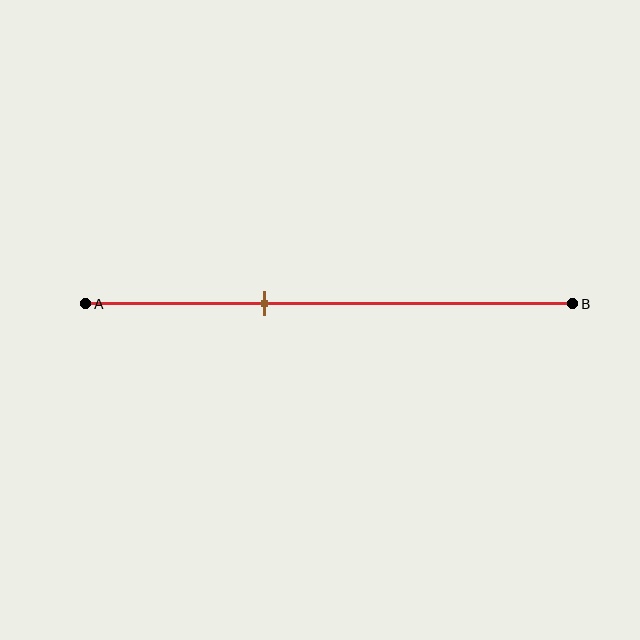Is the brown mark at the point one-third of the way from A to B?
No, the mark is at about 35% from A, not at the 33% one-third point.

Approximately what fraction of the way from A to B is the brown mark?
The brown mark is approximately 35% of the way from A to B.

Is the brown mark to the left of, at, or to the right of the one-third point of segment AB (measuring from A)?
The brown mark is to the right of the one-third point of segment AB.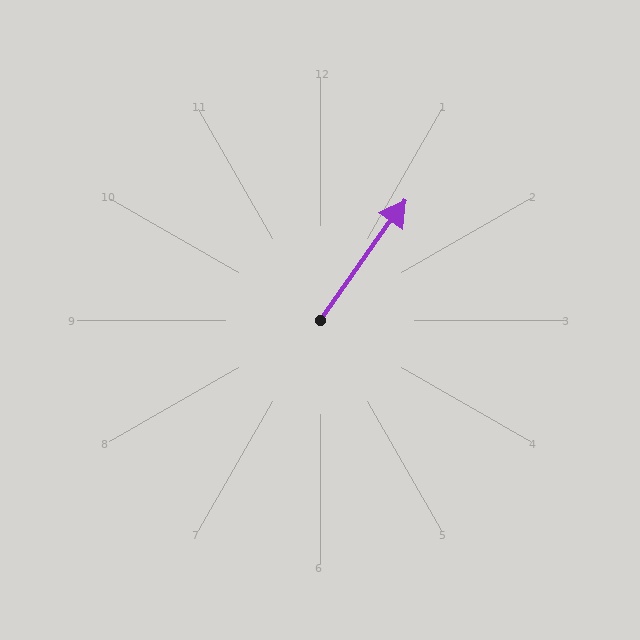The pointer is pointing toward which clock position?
Roughly 1 o'clock.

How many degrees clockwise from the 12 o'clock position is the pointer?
Approximately 35 degrees.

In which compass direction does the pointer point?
Northeast.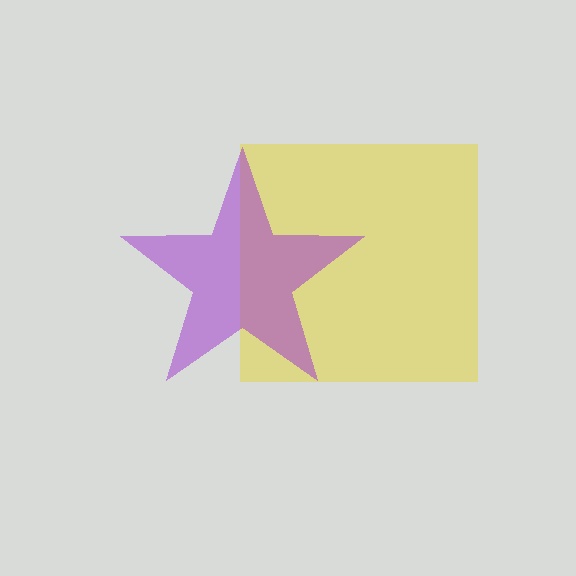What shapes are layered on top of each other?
The layered shapes are: a yellow square, a purple star.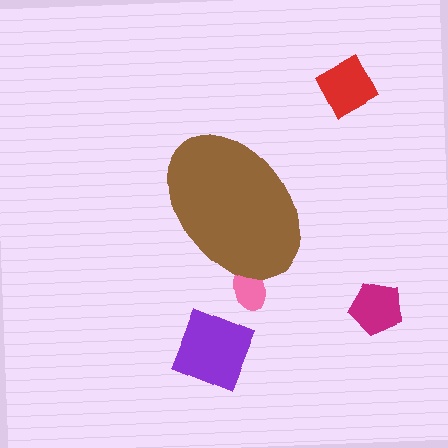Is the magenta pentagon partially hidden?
No, the magenta pentagon is fully visible.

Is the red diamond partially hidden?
No, the red diamond is fully visible.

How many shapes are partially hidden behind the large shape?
1 shape is partially hidden.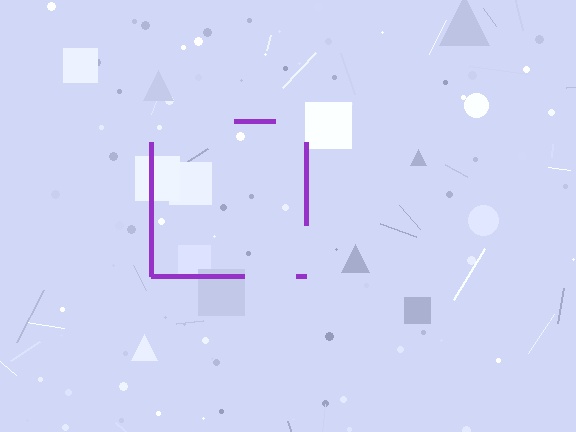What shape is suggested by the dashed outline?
The dashed outline suggests a square.